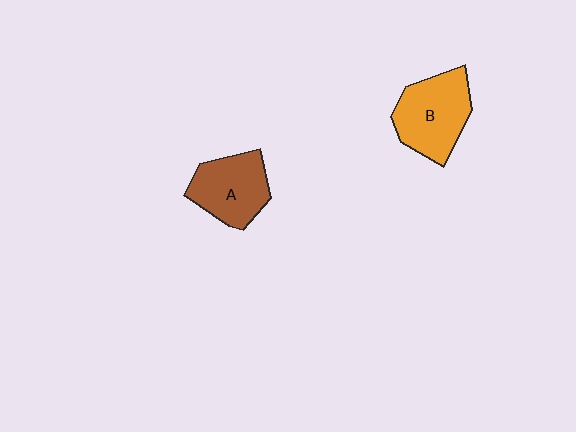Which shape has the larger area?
Shape B (orange).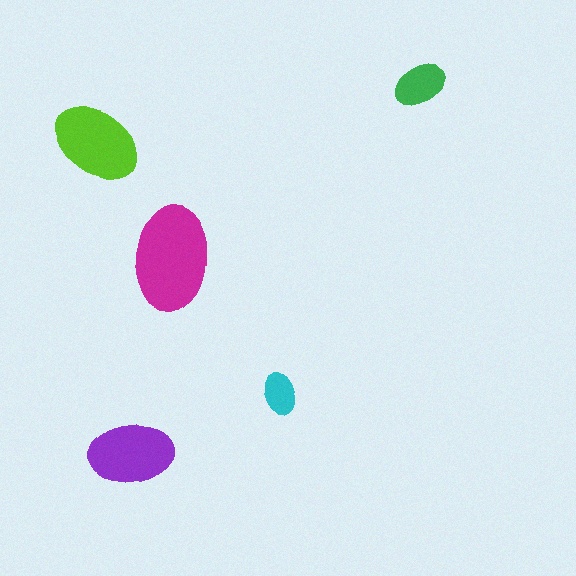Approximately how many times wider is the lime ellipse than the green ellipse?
About 1.5 times wider.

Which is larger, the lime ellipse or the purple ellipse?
The lime one.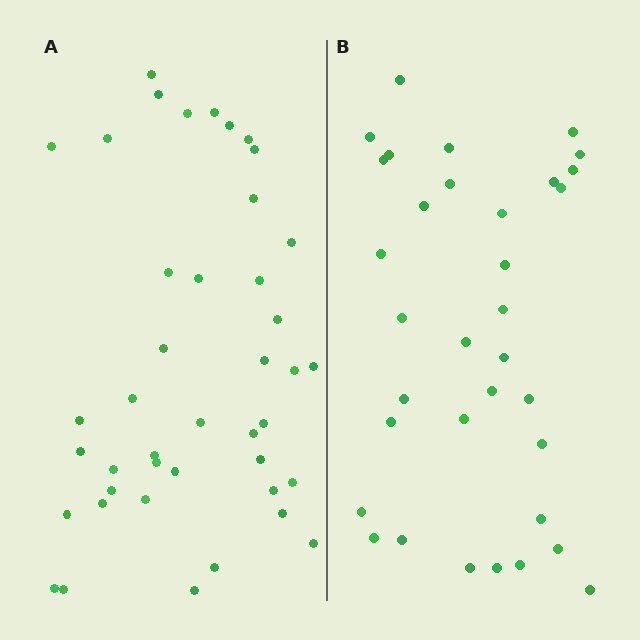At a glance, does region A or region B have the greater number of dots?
Region A (the left region) has more dots.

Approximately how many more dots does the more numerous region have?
Region A has roughly 8 or so more dots than region B.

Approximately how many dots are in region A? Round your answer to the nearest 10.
About 40 dots. (The exact count is 42, which rounds to 40.)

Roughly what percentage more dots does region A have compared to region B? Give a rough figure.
About 25% more.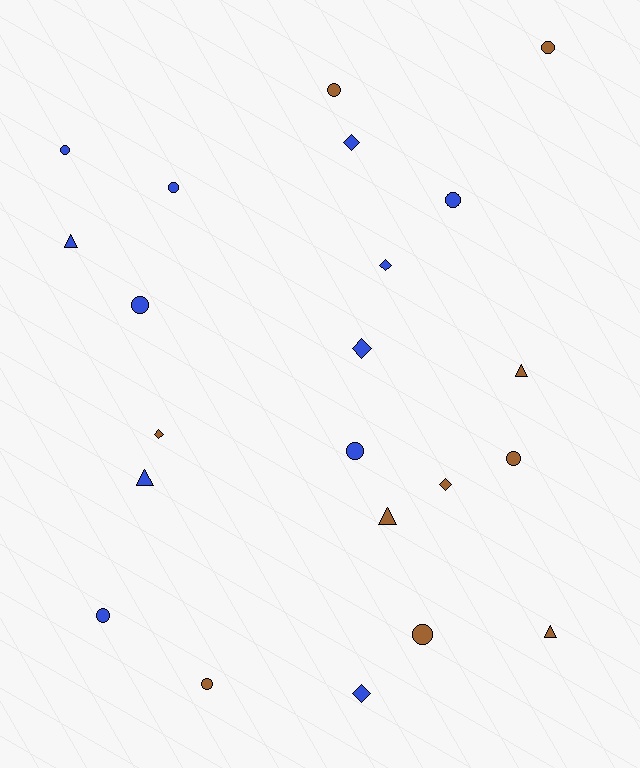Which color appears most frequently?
Blue, with 12 objects.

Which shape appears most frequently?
Circle, with 11 objects.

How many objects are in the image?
There are 22 objects.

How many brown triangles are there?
There are 3 brown triangles.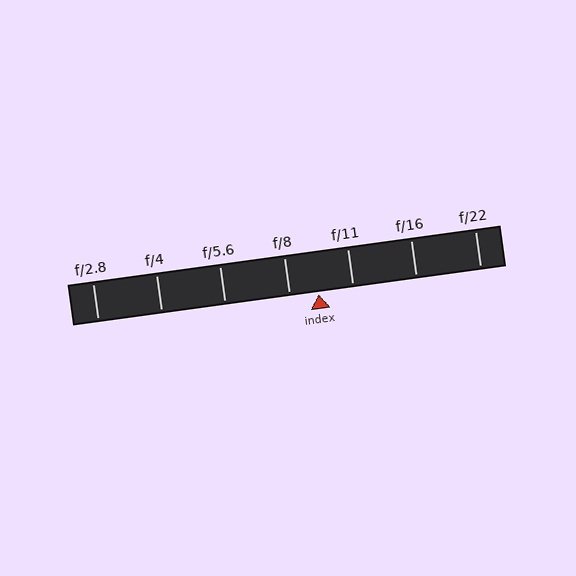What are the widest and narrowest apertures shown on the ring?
The widest aperture shown is f/2.8 and the narrowest is f/22.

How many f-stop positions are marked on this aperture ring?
There are 7 f-stop positions marked.